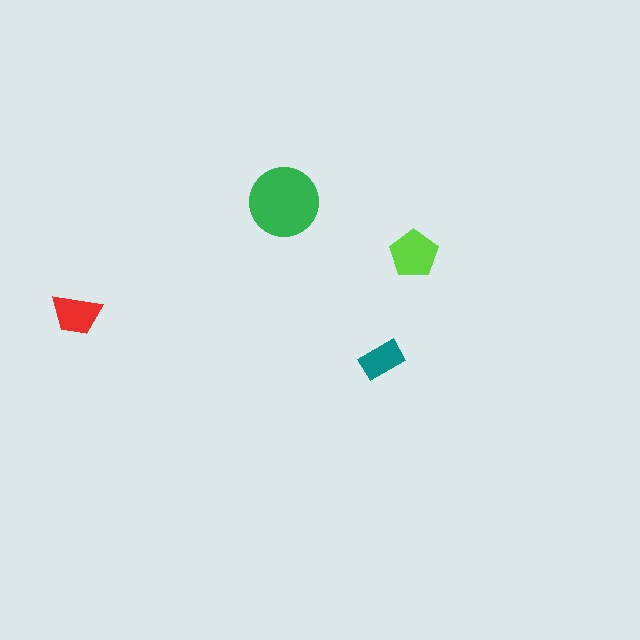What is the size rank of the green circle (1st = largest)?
1st.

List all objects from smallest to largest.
The teal rectangle, the red trapezoid, the lime pentagon, the green circle.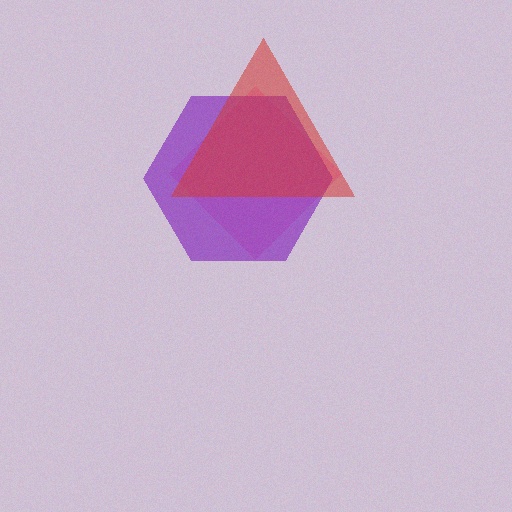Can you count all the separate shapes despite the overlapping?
Yes, there are 3 separate shapes.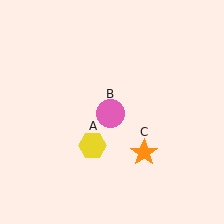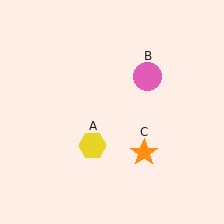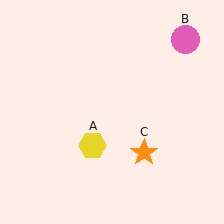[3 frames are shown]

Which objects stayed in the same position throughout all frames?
Yellow hexagon (object A) and orange star (object C) remained stationary.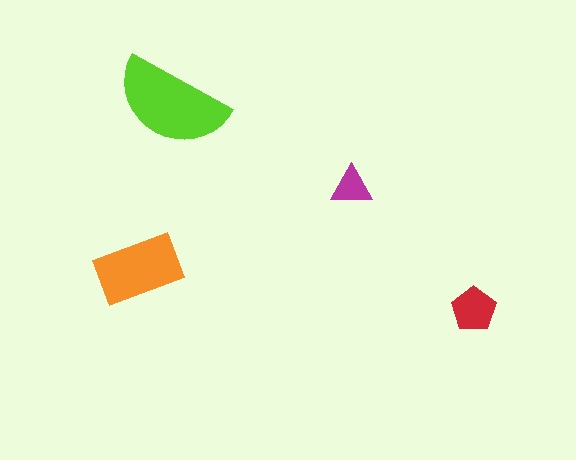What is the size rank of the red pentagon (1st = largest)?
3rd.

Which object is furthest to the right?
The red pentagon is rightmost.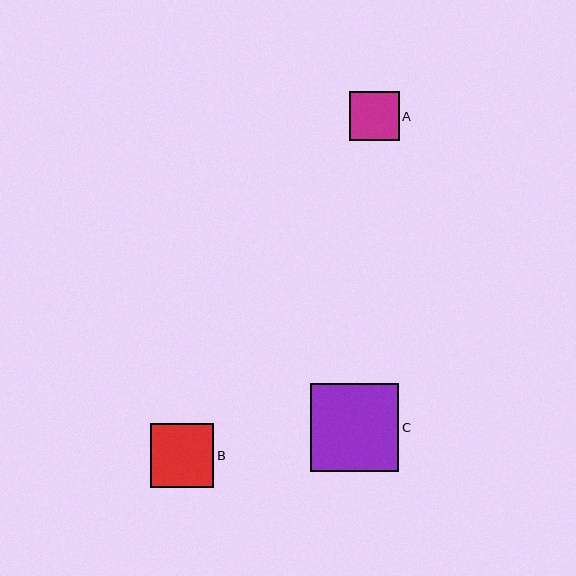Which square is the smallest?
Square A is the smallest with a size of approximately 50 pixels.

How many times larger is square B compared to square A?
Square B is approximately 1.3 times the size of square A.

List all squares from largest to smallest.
From largest to smallest: C, B, A.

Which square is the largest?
Square C is the largest with a size of approximately 88 pixels.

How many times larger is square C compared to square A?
Square C is approximately 1.8 times the size of square A.